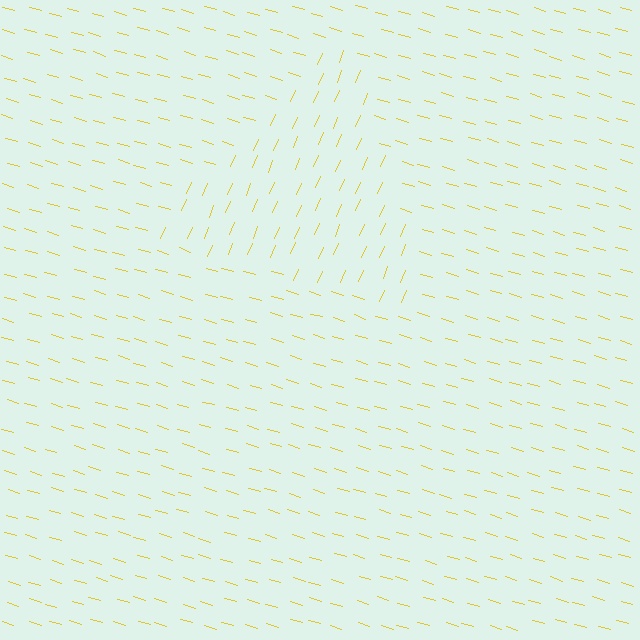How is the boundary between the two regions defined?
The boundary is defined purely by a change in line orientation (approximately 83 degrees difference). All lines are the same color and thickness.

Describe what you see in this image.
The image is filled with small yellow line segments. A triangle region in the image has lines oriented differently from the surrounding lines, creating a visible texture boundary.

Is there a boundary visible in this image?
Yes, there is a texture boundary formed by a change in line orientation.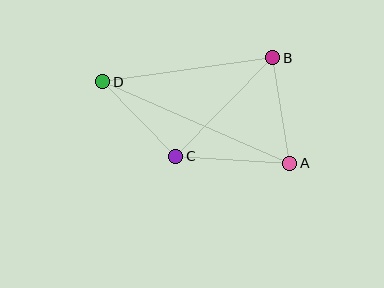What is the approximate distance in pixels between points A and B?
The distance between A and B is approximately 107 pixels.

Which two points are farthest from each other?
Points A and D are farthest from each other.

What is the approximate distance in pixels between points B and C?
The distance between B and C is approximately 138 pixels.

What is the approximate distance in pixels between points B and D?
The distance between B and D is approximately 172 pixels.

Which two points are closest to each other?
Points C and D are closest to each other.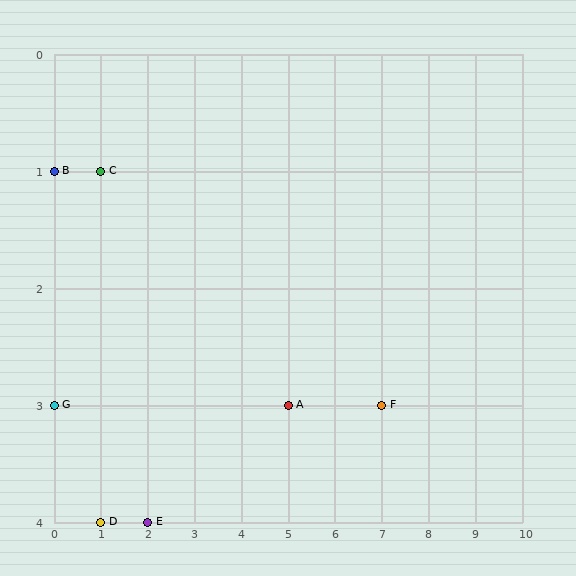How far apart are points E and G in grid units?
Points E and G are 2 columns and 1 row apart (about 2.2 grid units diagonally).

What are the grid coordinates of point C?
Point C is at grid coordinates (1, 1).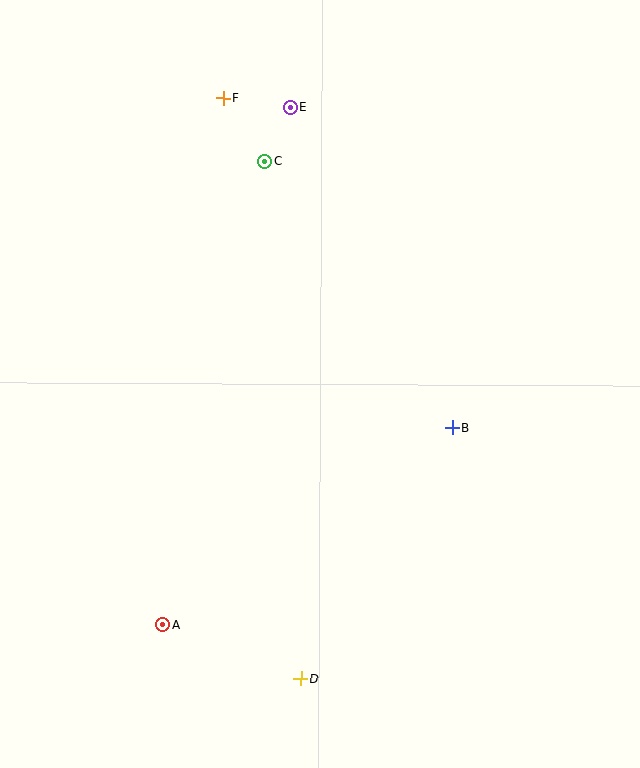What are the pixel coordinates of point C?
Point C is at (265, 161).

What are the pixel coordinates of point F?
Point F is at (224, 98).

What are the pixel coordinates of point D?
Point D is at (301, 679).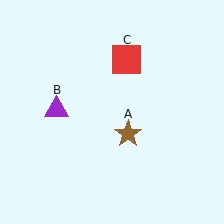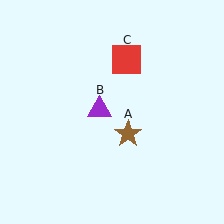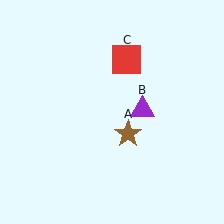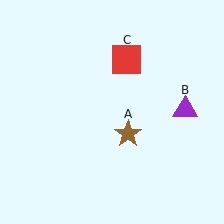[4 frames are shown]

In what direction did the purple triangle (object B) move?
The purple triangle (object B) moved right.